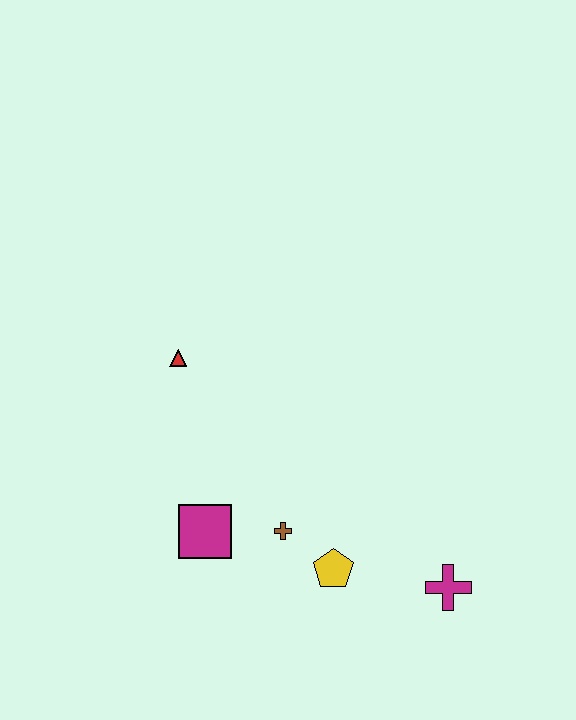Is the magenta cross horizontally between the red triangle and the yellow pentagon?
No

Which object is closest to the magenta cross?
The yellow pentagon is closest to the magenta cross.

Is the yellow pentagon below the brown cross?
Yes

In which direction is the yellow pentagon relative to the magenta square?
The yellow pentagon is to the right of the magenta square.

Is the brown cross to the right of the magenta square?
Yes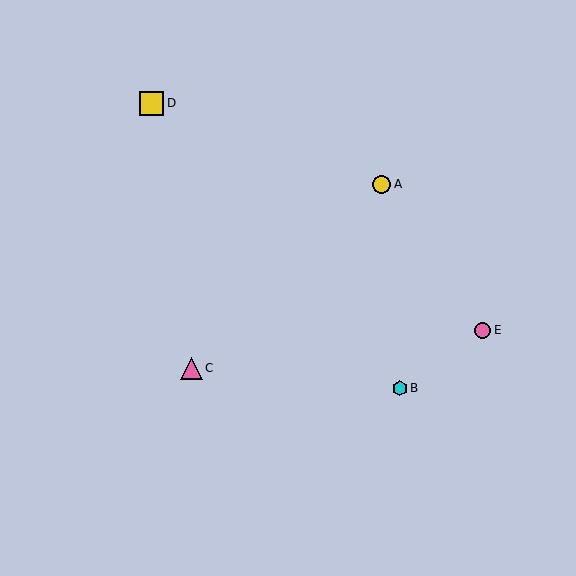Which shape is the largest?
The yellow square (labeled D) is the largest.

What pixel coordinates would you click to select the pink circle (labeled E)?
Click at (483, 330) to select the pink circle E.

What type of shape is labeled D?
Shape D is a yellow square.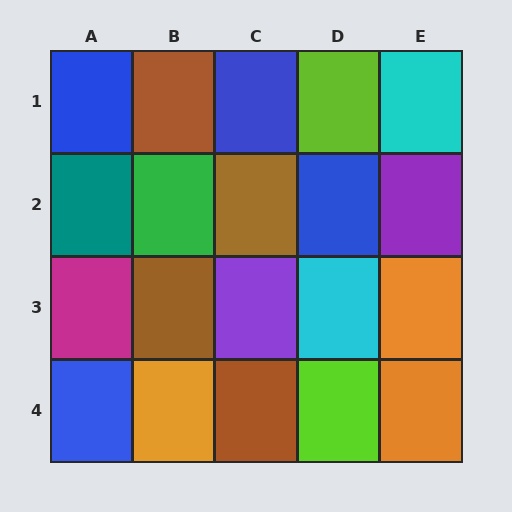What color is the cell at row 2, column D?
Blue.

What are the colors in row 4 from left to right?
Blue, orange, brown, lime, orange.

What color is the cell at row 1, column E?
Cyan.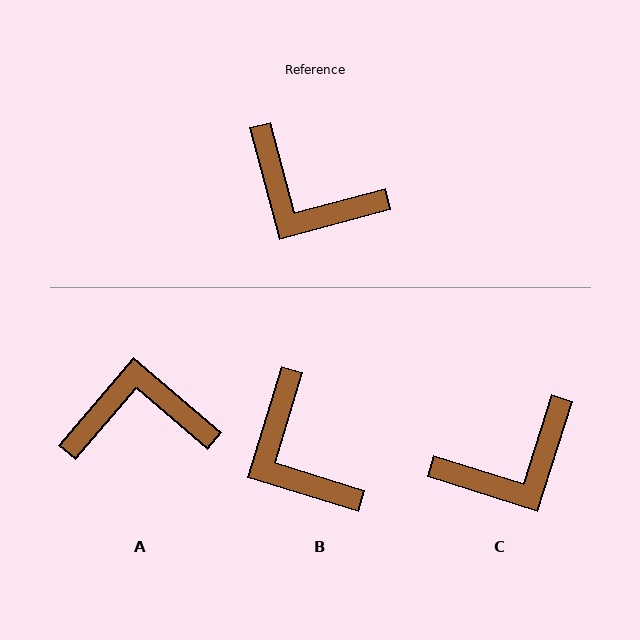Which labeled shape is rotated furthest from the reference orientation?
A, about 146 degrees away.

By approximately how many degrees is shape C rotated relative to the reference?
Approximately 57 degrees counter-clockwise.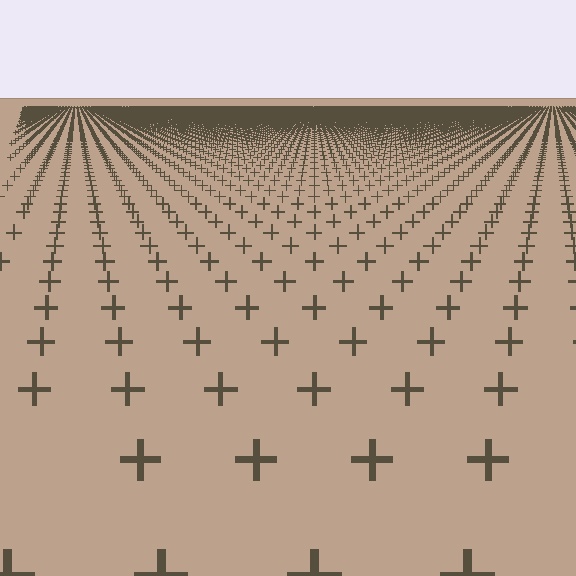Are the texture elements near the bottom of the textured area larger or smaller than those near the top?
Larger. Near the bottom, elements are closer to the viewer and appear at a bigger on-screen size.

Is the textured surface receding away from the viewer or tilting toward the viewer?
The surface is receding away from the viewer. Texture elements get smaller and denser toward the top.